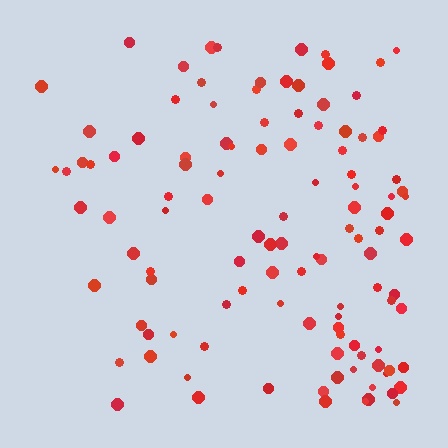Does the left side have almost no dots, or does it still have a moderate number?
Still a moderate number, just noticeably fewer than the right.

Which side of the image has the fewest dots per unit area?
The left.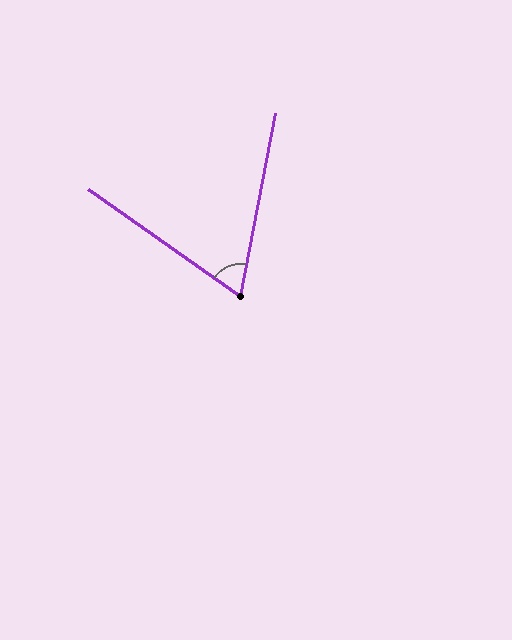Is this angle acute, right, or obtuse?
It is acute.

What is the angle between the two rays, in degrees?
Approximately 66 degrees.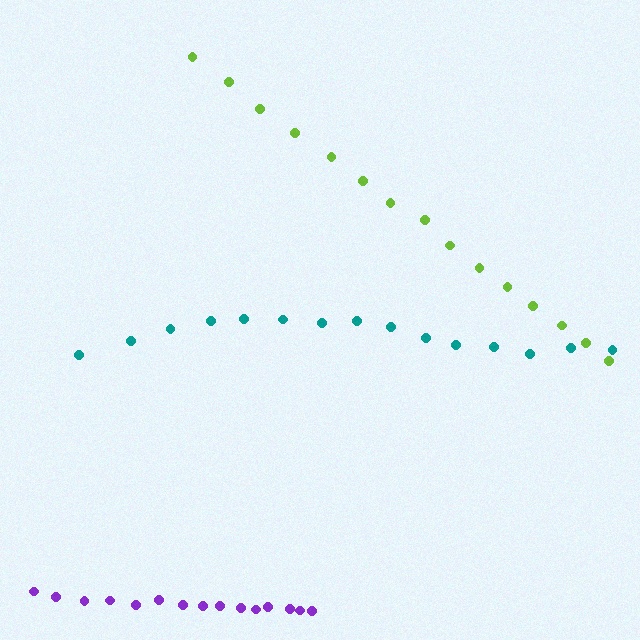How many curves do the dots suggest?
There are 3 distinct paths.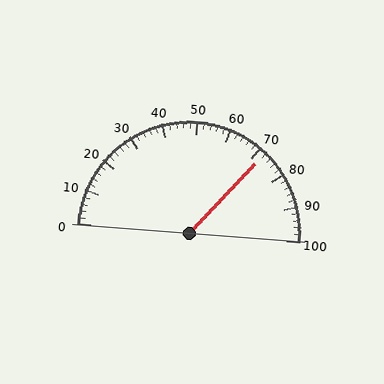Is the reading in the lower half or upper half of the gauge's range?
The reading is in the upper half of the range (0 to 100).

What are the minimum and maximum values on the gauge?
The gauge ranges from 0 to 100.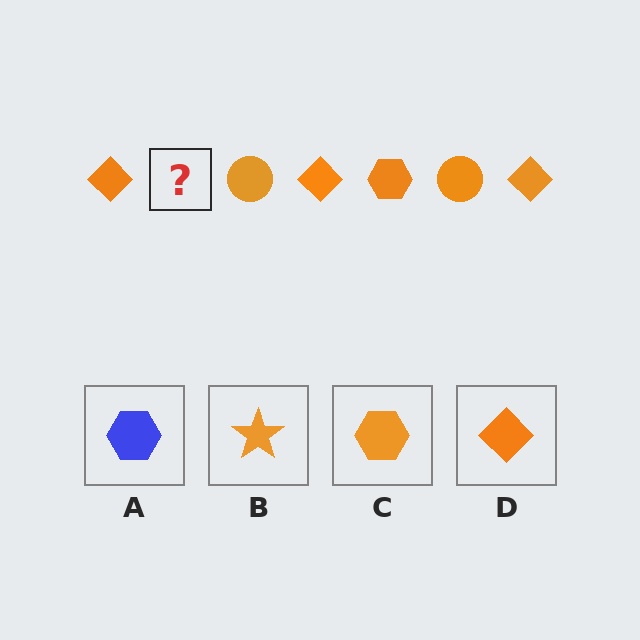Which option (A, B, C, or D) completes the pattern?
C.